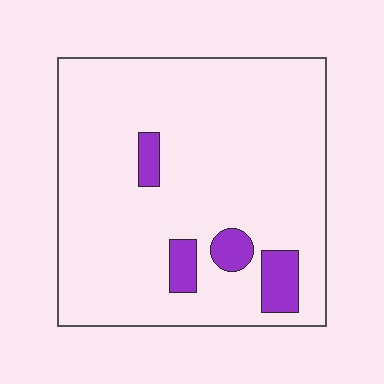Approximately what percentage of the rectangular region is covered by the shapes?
Approximately 10%.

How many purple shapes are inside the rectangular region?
4.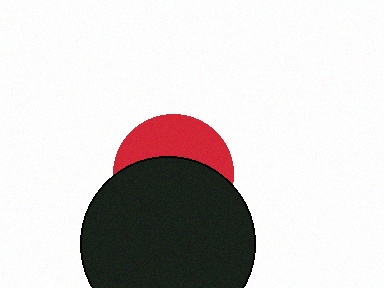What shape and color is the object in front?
The object in front is a black circle.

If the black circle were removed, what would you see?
You would see the complete red circle.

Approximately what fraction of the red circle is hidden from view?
Roughly 61% of the red circle is hidden behind the black circle.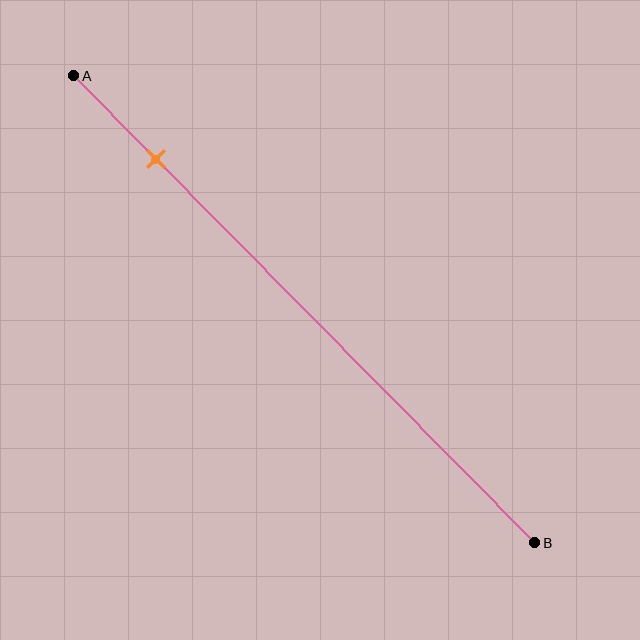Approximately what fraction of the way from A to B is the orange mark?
The orange mark is approximately 20% of the way from A to B.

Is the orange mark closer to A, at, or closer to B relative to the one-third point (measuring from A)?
The orange mark is closer to point A than the one-third point of segment AB.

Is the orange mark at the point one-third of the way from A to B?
No, the mark is at about 20% from A, not at the 33% one-third point.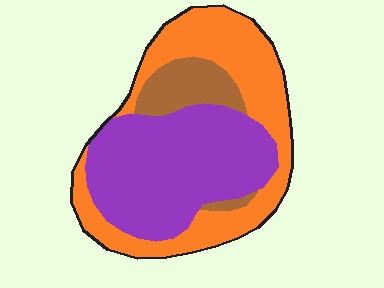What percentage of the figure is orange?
Orange covers about 40% of the figure.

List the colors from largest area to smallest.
From largest to smallest: purple, orange, brown.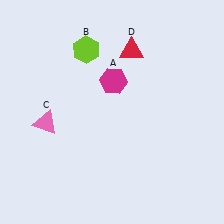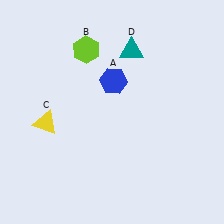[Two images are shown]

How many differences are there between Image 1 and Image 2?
There are 3 differences between the two images.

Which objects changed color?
A changed from magenta to blue. C changed from pink to yellow. D changed from red to teal.